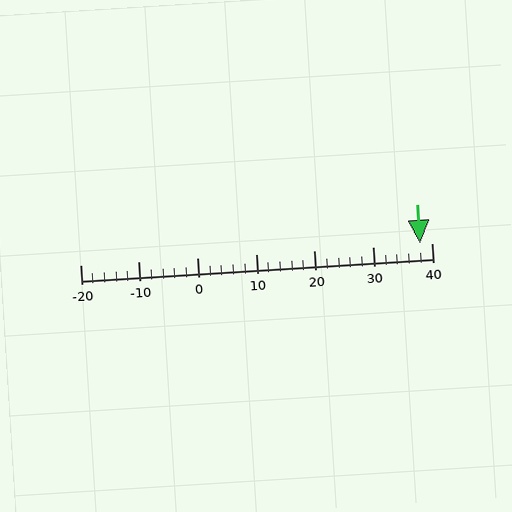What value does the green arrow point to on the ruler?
The green arrow points to approximately 38.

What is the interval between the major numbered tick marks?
The major tick marks are spaced 10 units apart.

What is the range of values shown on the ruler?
The ruler shows values from -20 to 40.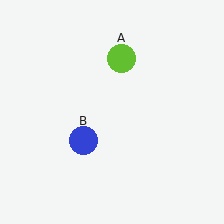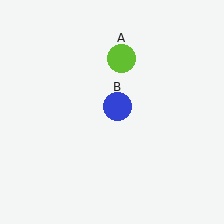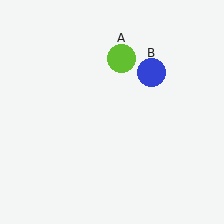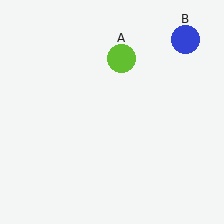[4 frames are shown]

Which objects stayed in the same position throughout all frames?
Lime circle (object A) remained stationary.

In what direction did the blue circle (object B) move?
The blue circle (object B) moved up and to the right.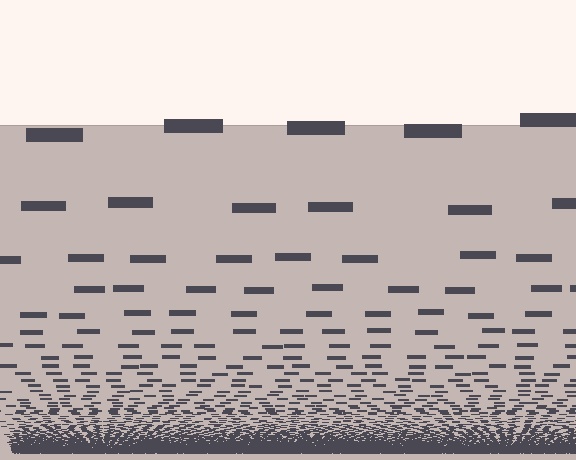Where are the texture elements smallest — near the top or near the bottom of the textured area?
Near the bottom.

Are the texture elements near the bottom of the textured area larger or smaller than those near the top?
Smaller. The gradient is inverted — elements near the bottom are smaller and denser.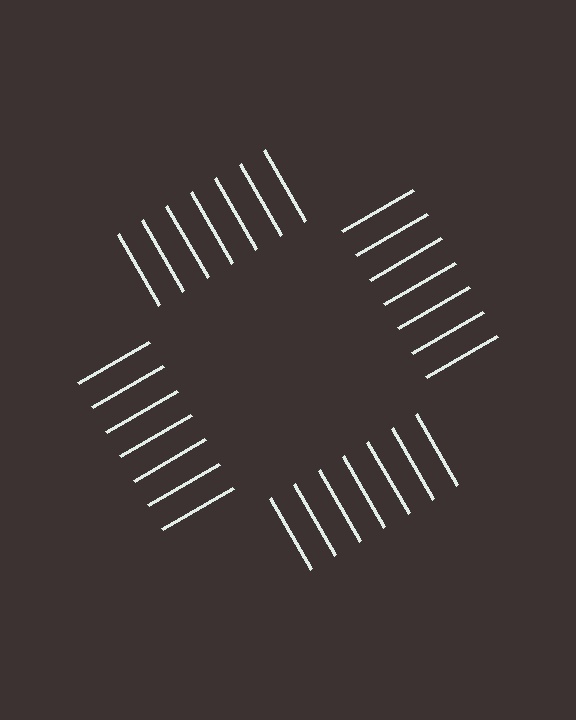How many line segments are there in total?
28 — 7 along each of the 4 edges.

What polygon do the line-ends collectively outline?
An illusory square — the line segments terminate on its edges but no continuous stroke is drawn.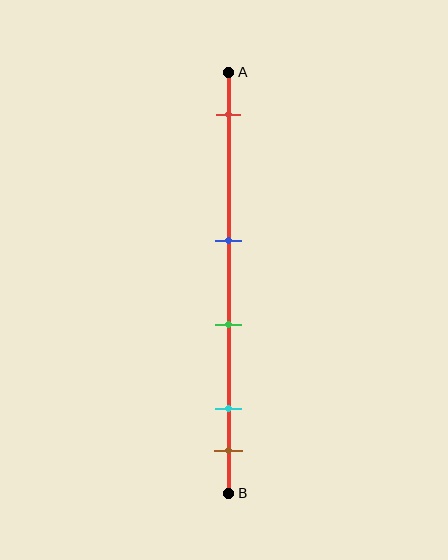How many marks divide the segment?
There are 5 marks dividing the segment.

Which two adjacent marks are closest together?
The cyan and brown marks are the closest adjacent pair.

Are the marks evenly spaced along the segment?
No, the marks are not evenly spaced.